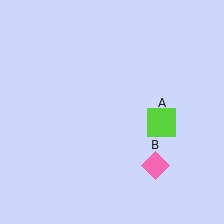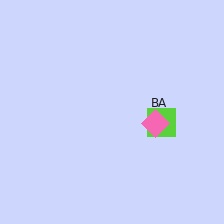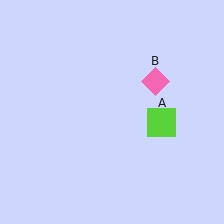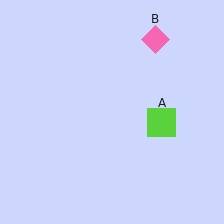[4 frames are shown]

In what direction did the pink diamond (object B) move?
The pink diamond (object B) moved up.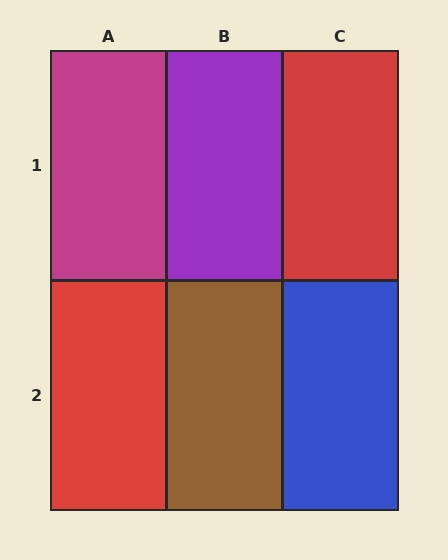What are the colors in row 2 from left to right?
Red, brown, blue.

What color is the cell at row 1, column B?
Purple.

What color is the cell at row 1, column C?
Red.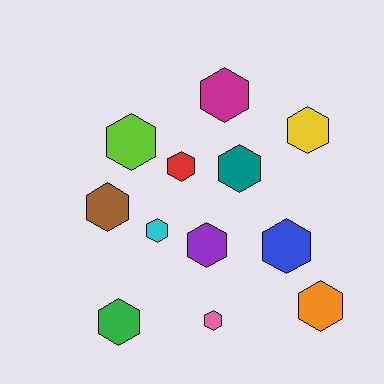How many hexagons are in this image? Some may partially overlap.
There are 12 hexagons.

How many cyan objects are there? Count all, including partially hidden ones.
There is 1 cyan object.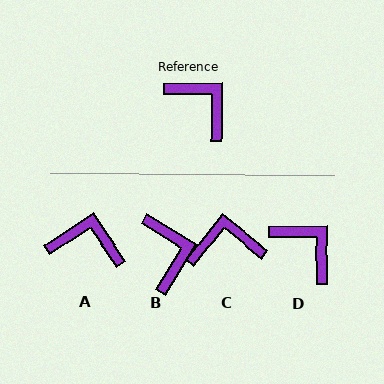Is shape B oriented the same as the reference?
No, it is off by about 32 degrees.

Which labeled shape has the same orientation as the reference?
D.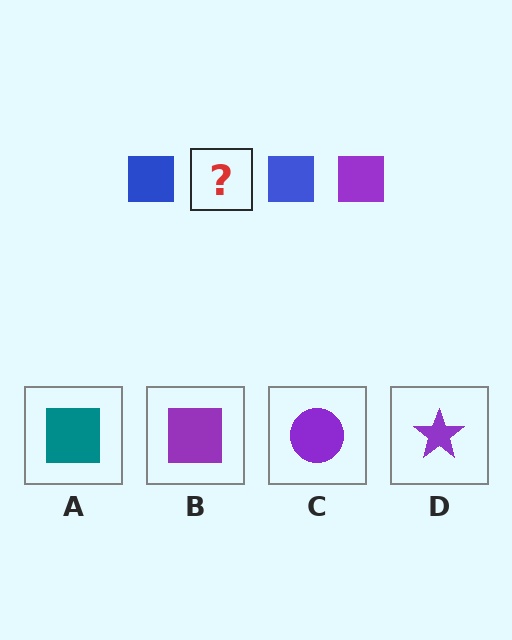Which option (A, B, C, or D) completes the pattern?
B.